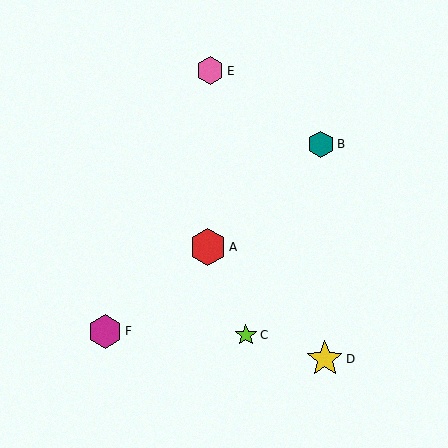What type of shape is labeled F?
Shape F is a magenta hexagon.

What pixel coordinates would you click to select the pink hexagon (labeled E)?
Click at (210, 71) to select the pink hexagon E.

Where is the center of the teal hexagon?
The center of the teal hexagon is at (321, 144).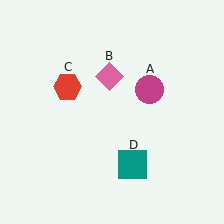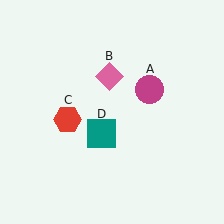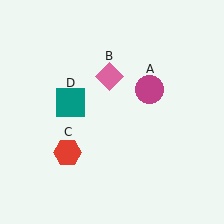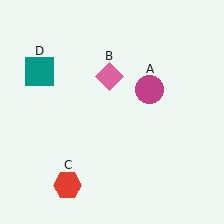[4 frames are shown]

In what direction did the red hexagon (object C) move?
The red hexagon (object C) moved down.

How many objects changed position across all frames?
2 objects changed position: red hexagon (object C), teal square (object D).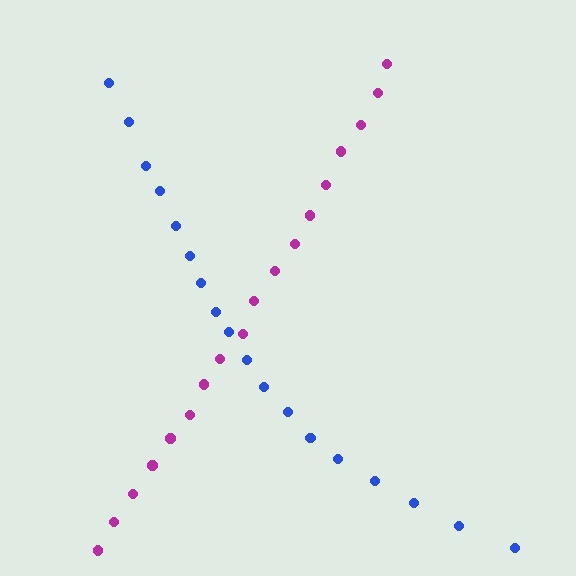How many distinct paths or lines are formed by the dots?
There are 2 distinct paths.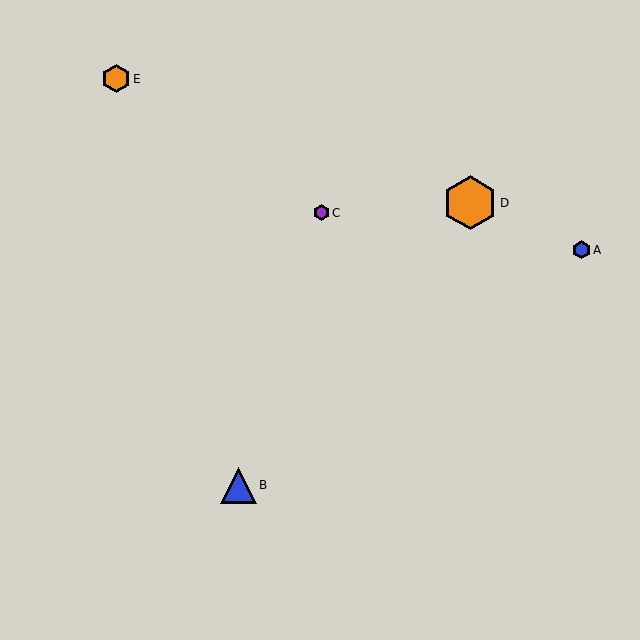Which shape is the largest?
The orange hexagon (labeled D) is the largest.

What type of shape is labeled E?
Shape E is an orange hexagon.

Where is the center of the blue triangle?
The center of the blue triangle is at (238, 485).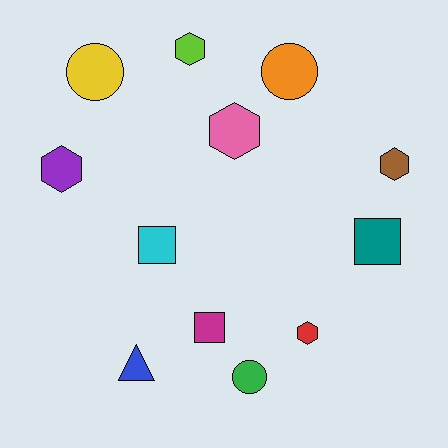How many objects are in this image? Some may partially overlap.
There are 12 objects.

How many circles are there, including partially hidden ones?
There are 3 circles.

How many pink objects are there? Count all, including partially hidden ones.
There is 1 pink object.